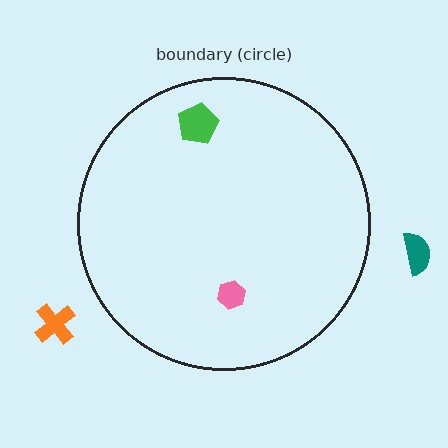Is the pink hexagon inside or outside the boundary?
Inside.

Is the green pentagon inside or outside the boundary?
Inside.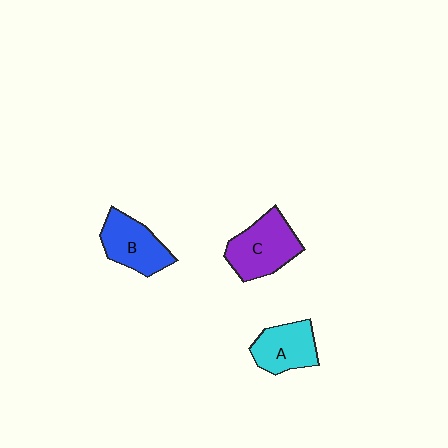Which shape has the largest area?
Shape C (purple).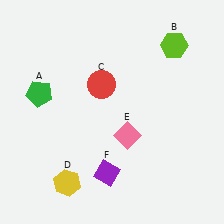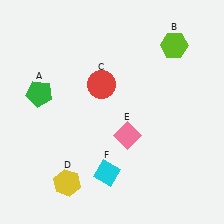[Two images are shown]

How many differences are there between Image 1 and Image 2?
There is 1 difference between the two images.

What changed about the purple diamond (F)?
In Image 1, F is purple. In Image 2, it changed to cyan.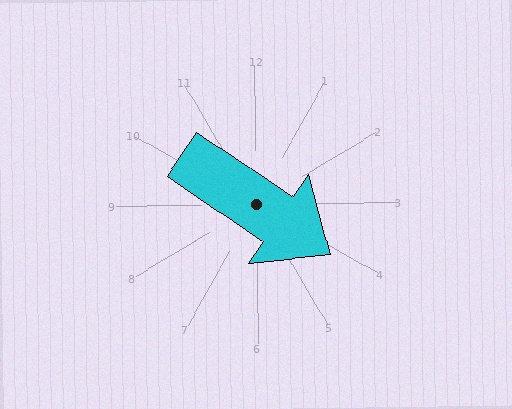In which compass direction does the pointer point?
Southeast.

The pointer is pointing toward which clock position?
Roughly 4 o'clock.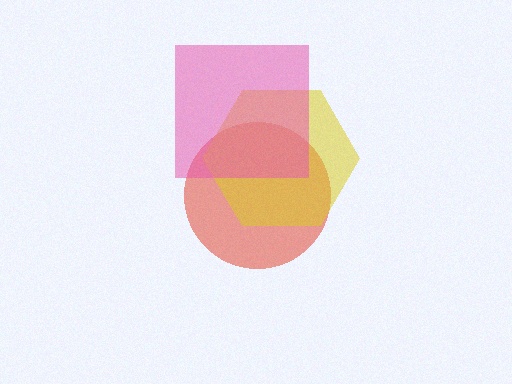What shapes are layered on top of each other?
The layered shapes are: a red circle, a yellow hexagon, a pink square.